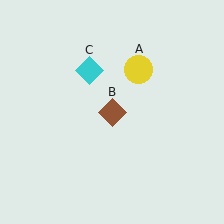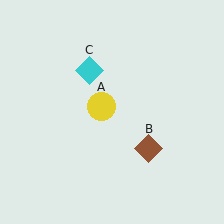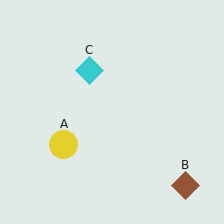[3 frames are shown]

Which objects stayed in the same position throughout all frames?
Cyan diamond (object C) remained stationary.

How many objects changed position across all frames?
2 objects changed position: yellow circle (object A), brown diamond (object B).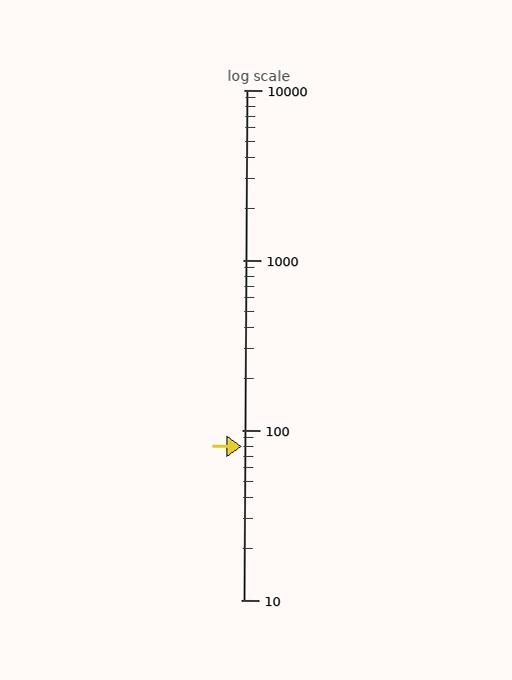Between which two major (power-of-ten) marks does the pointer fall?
The pointer is between 10 and 100.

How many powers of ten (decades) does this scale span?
The scale spans 3 decades, from 10 to 10000.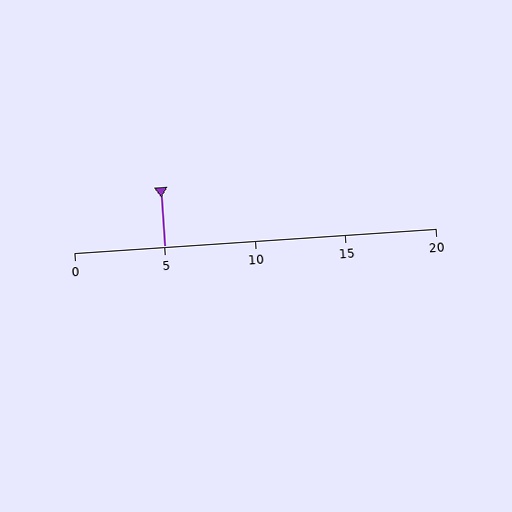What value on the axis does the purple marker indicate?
The marker indicates approximately 5.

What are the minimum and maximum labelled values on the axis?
The axis runs from 0 to 20.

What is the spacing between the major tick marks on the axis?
The major ticks are spaced 5 apart.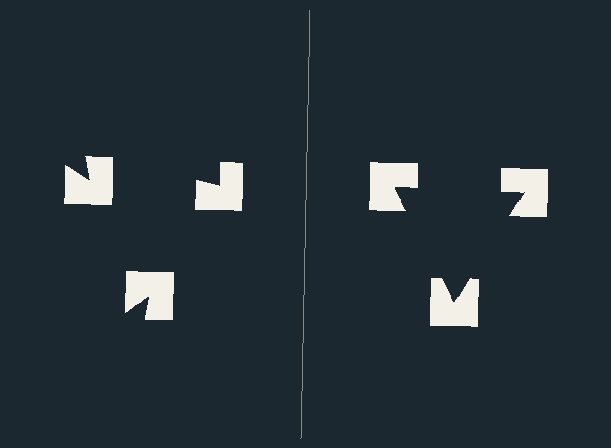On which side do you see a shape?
An illusory triangle appears on the right side. On the left side the wedge cuts are rotated, so no coherent shape forms.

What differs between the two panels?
The notched squares are positioned identically on both sides; only the wedge orientations differ. On the right they align to a triangle; on the left they are misaligned.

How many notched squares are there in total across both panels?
6 — 3 on each side.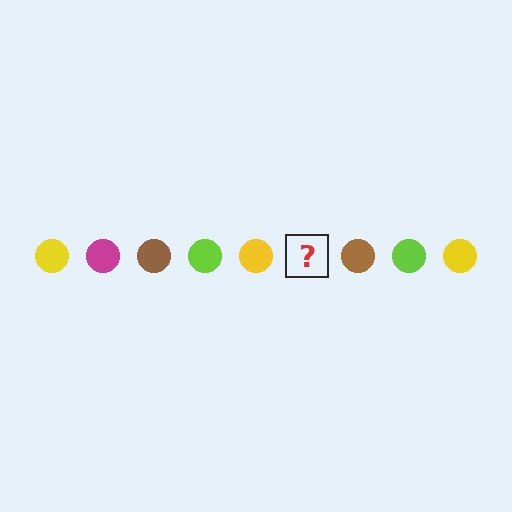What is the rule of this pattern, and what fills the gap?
The rule is that the pattern cycles through yellow, magenta, brown, lime circles. The gap should be filled with a magenta circle.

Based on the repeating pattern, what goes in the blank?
The blank should be a magenta circle.